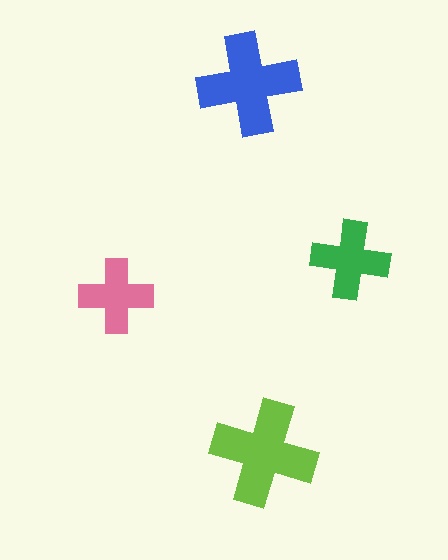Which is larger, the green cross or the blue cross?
The blue one.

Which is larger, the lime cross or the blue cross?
The lime one.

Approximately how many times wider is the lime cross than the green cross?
About 1.5 times wider.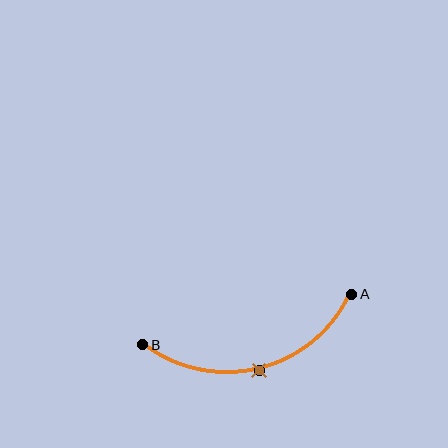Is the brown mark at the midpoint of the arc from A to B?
Yes. The brown mark lies on the arc at equal arc-length from both A and B — it is the arc midpoint.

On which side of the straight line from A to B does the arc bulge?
The arc bulges below the straight line connecting A and B.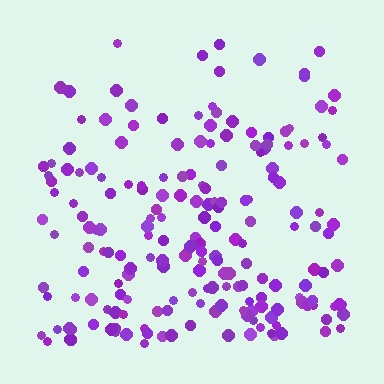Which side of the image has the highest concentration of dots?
The bottom.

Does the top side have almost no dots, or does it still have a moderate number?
Still a moderate number, just noticeably fewer than the bottom.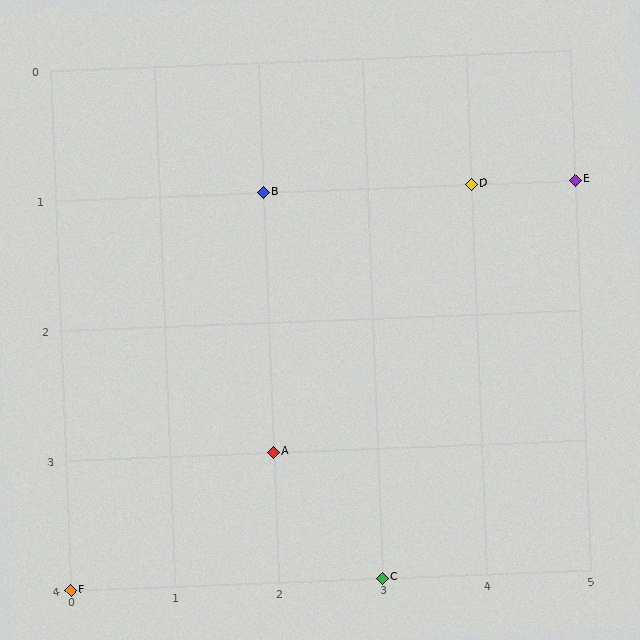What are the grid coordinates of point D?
Point D is at grid coordinates (4, 1).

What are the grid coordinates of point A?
Point A is at grid coordinates (2, 3).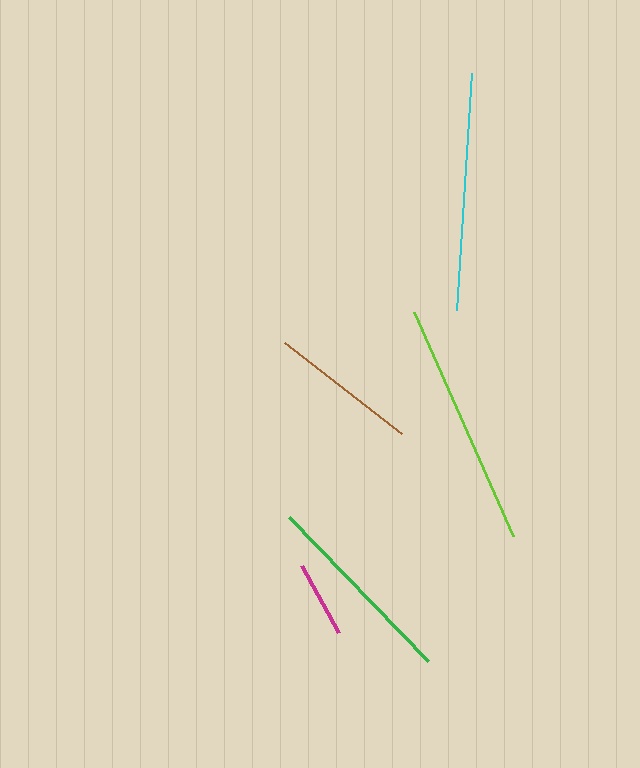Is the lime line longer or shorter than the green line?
The lime line is longer than the green line.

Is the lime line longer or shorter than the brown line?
The lime line is longer than the brown line.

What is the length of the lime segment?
The lime segment is approximately 245 pixels long.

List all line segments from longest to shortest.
From longest to shortest: lime, cyan, green, brown, magenta.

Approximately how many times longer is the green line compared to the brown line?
The green line is approximately 1.4 times the length of the brown line.